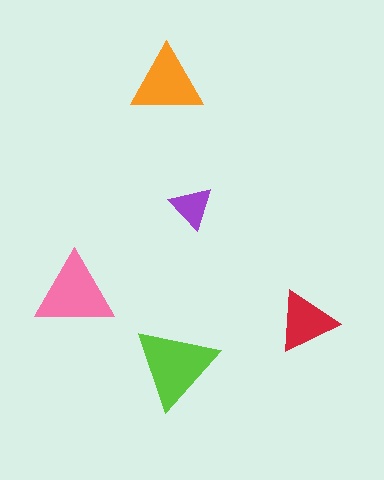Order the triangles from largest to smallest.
the lime one, the pink one, the orange one, the red one, the purple one.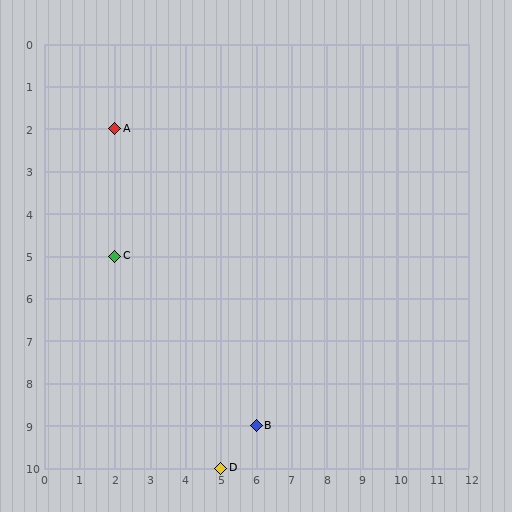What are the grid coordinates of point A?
Point A is at grid coordinates (2, 2).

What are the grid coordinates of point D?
Point D is at grid coordinates (5, 10).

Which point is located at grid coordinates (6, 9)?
Point B is at (6, 9).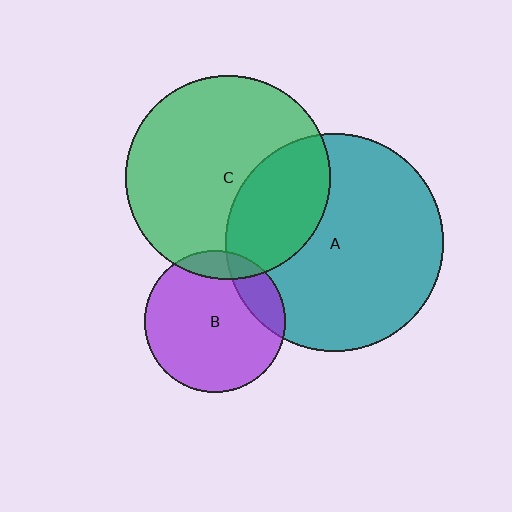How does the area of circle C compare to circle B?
Approximately 2.1 times.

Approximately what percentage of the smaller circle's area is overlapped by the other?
Approximately 30%.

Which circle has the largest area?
Circle A (teal).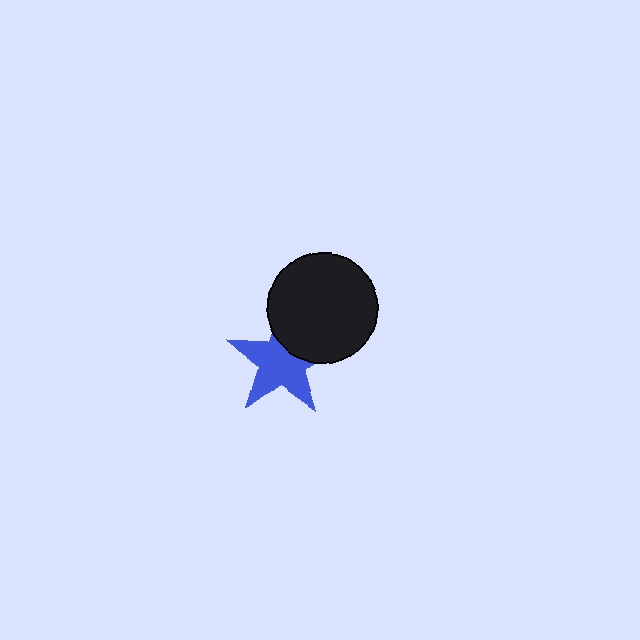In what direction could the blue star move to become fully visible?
The blue star could move toward the lower-left. That would shift it out from behind the black circle entirely.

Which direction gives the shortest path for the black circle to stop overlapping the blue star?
Moving toward the upper-right gives the shortest separation.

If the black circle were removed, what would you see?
You would see the complete blue star.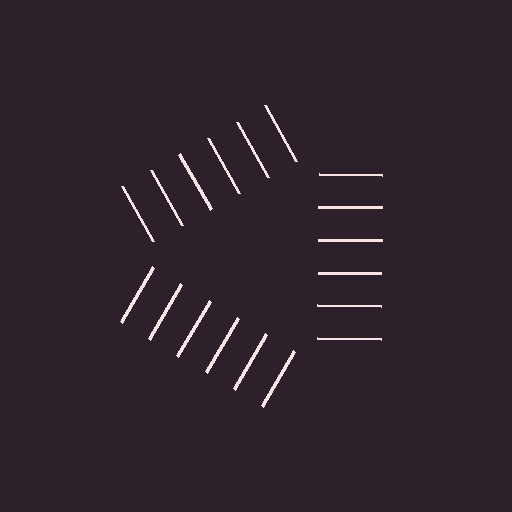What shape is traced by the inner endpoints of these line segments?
An illusory triangle — the line segments terminate on its edges but no continuous stroke is drawn.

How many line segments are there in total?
18 — 6 along each of the 3 edges.